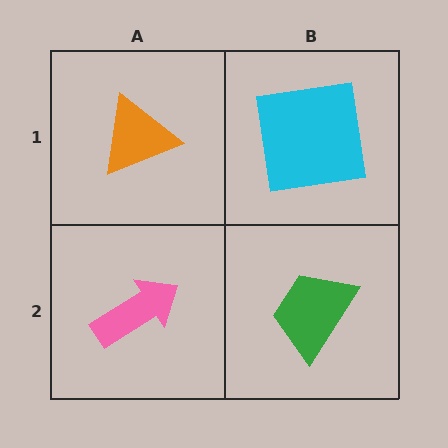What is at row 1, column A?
An orange triangle.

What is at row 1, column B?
A cyan square.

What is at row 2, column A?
A pink arrow.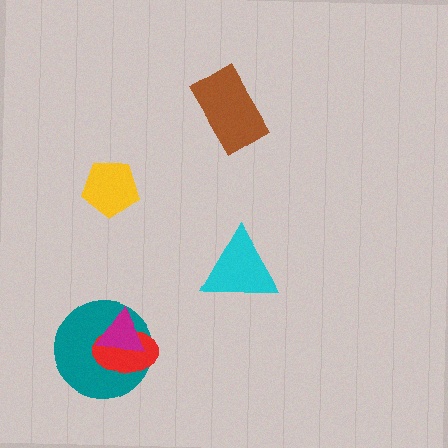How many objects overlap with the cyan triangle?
0 objects overlap with the cyan triangle.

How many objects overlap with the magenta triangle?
2 objects overlap with the magenta triangle.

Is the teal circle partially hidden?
Yes, it is partially covered by another shape.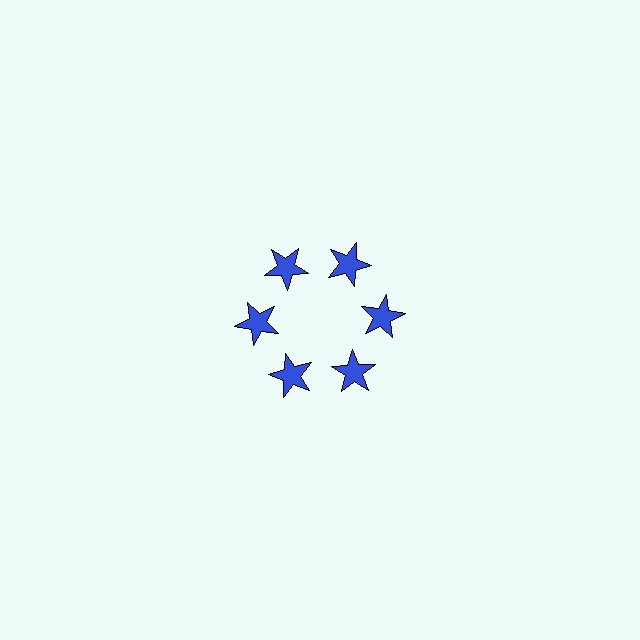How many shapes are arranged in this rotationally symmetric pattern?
There are 6 shapes, arranged in 6 groups of 1.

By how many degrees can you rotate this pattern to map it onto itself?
The pattern maps onto itself every 60 degrees of rotation.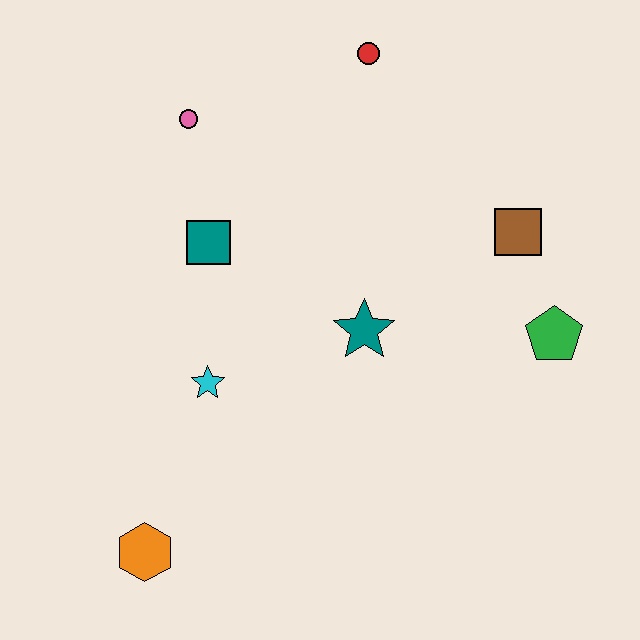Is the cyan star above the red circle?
No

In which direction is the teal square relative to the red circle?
The teal square is below the red circle.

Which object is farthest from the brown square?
The orange hexagon is farthest from the brown square.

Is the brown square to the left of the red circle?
No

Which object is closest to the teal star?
The cyan star is closest to the teal star.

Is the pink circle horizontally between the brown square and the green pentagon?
No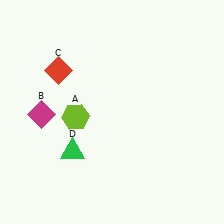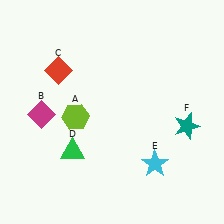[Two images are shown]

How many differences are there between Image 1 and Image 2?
There are 2 differences between the two images.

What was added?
A cyan star (E), a teal star (F) were added in Image 2.